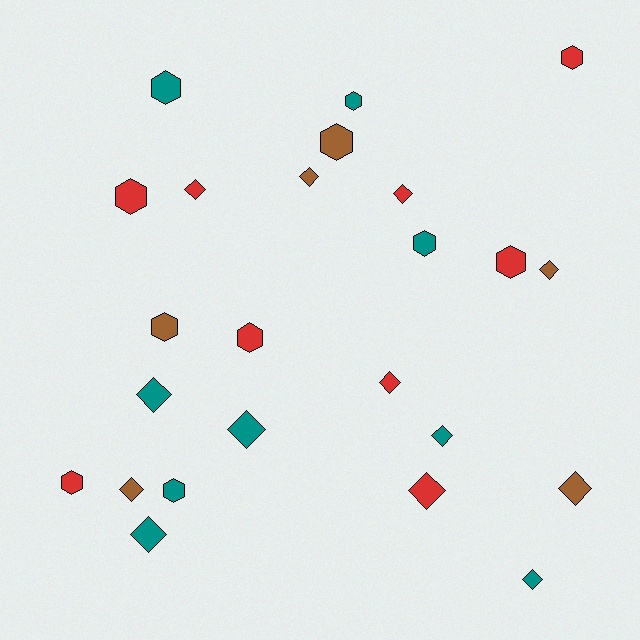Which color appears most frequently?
Teal, with 9 objects.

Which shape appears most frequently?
Diamond, with 13 objects.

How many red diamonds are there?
There are 4 red diamonds.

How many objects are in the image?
There are 24 objects.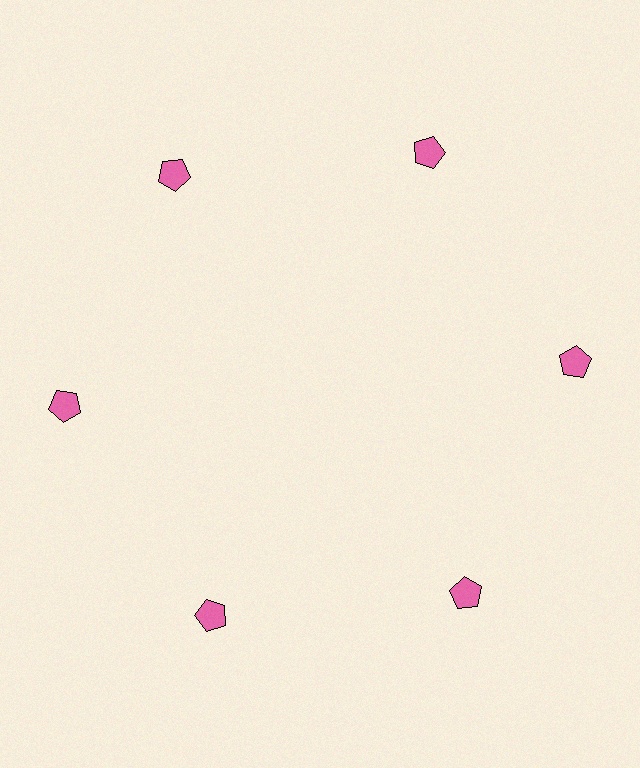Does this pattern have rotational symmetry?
Yes, this pattern has 6-fold rotational symmetry. It looks the same after rotating 60 degrees around the center.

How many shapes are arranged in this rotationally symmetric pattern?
There are 6 shapes, arranged in 6 groups of 1.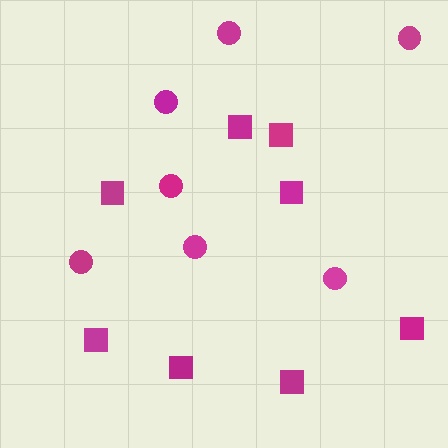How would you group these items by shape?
There are 2 groups: one group of squares (8) and one group of circles (7).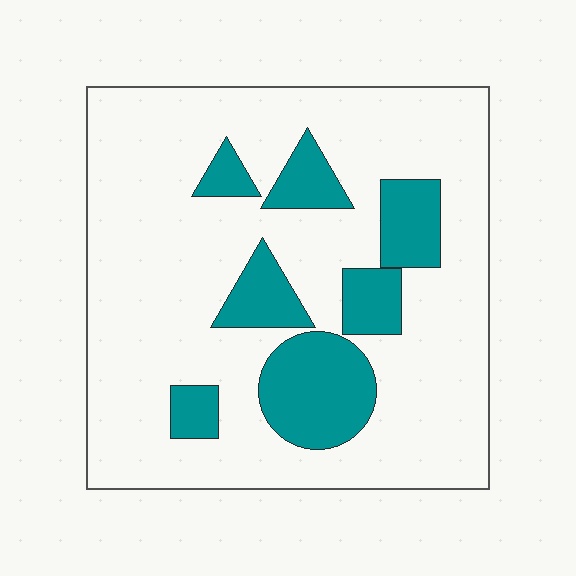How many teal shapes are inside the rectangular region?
7.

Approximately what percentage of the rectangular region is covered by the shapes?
Approximately 20%.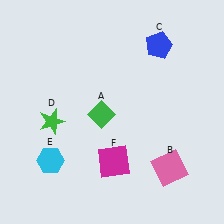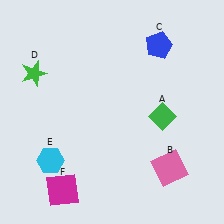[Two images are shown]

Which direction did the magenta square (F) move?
The magenta square (F) moved left.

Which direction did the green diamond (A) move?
The green diamond (A) moved right.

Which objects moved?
The objects that moved are: the green diamond (A), the green star (D), the magenta square (F).